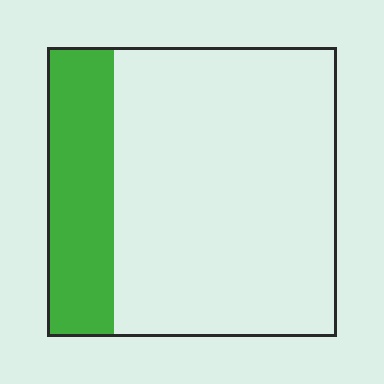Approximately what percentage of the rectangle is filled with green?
Approximately 25%.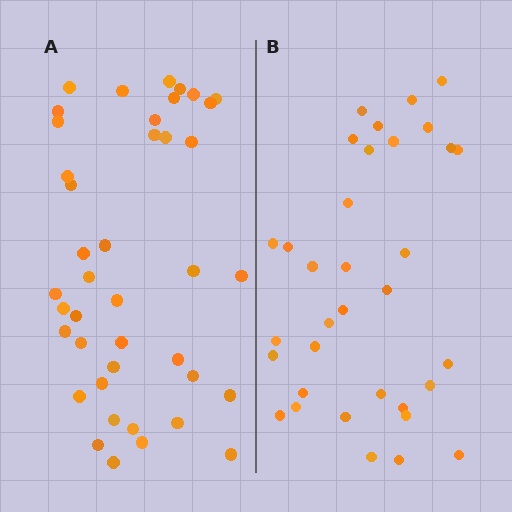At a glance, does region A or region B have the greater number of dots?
Region A (the left region) has more dots.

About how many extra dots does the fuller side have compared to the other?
Region A has roughly 8 or so more dots than region B.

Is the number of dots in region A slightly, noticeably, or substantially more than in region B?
Region A has only slightly more — the two regions are fairly close. The ratio is roughly 1.2 to 1.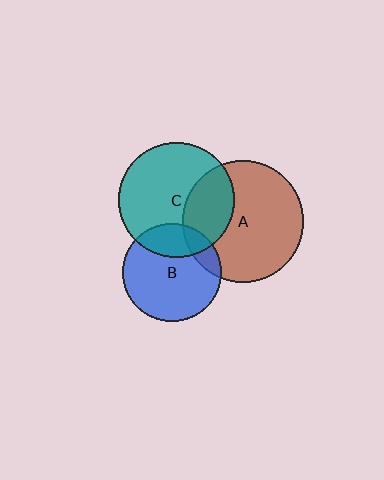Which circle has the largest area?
Circle A (brown).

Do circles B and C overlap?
Yes.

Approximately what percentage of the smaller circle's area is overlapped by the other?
Approximately 25%.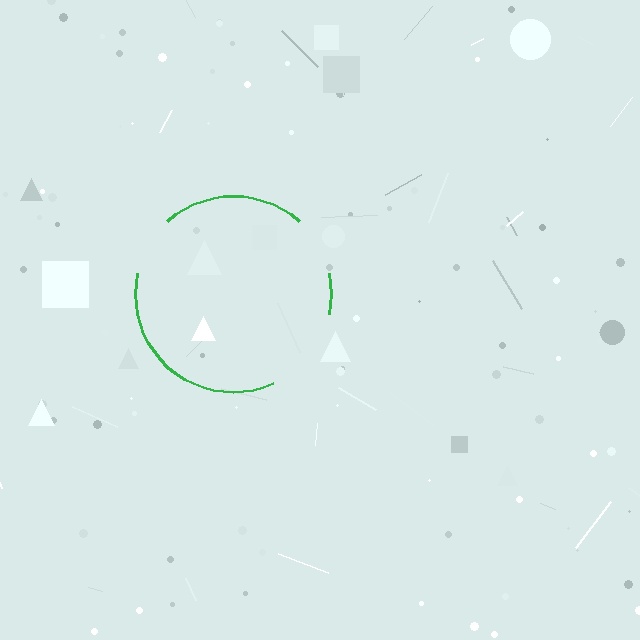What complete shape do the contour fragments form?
The contour fragments form a circle.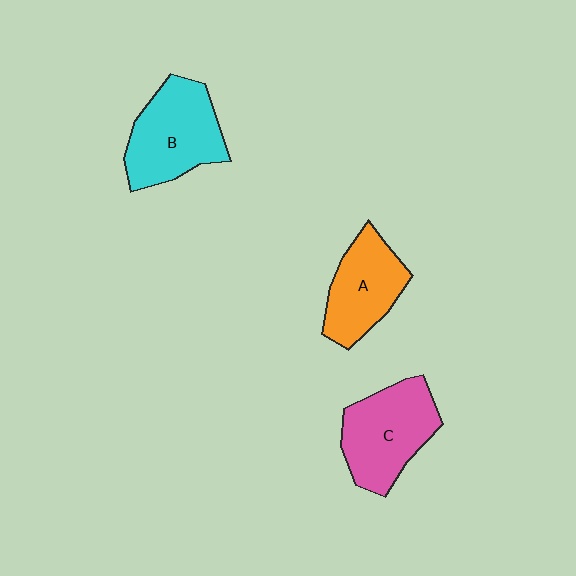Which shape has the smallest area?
Shape A (orange).